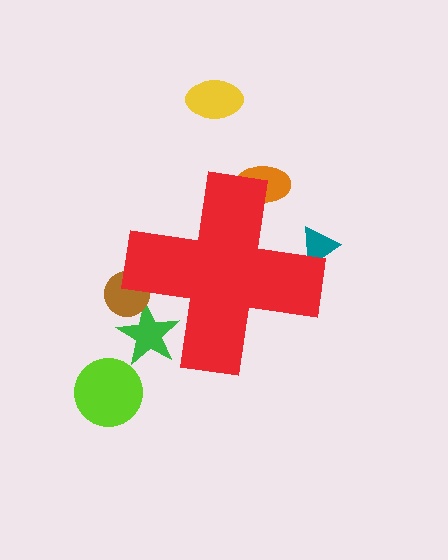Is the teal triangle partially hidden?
Yes, the teal triangle is partially hidden behind the red cross.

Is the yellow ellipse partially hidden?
No, the yellow ellipse is fully visible.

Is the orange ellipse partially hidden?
Yes, the orange ellipse is partially hidden behind the red cross.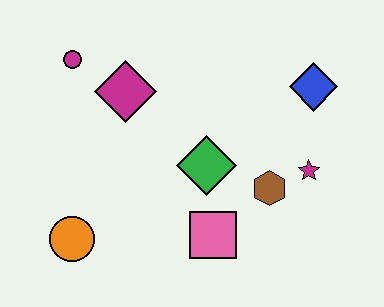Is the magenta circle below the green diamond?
No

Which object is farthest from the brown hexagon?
The magenta circle is farthest from the brown hexagon.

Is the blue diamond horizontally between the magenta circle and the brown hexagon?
No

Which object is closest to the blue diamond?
The magenta star is closest to the blue diamond.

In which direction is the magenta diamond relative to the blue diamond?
The magenta diamond is to the left of the blue diamond.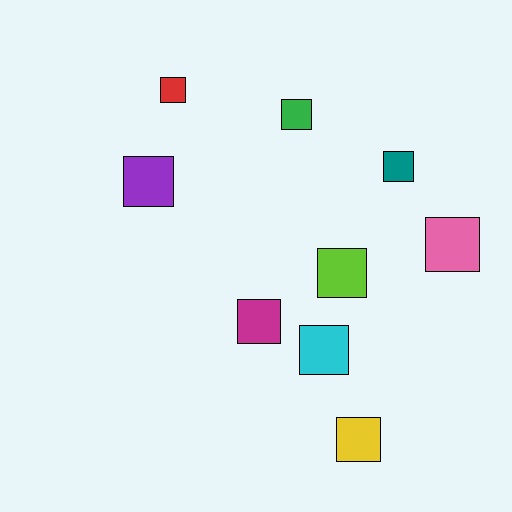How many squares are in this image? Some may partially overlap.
There are 9 squares.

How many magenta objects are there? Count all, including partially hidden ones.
There is 1 magenta object.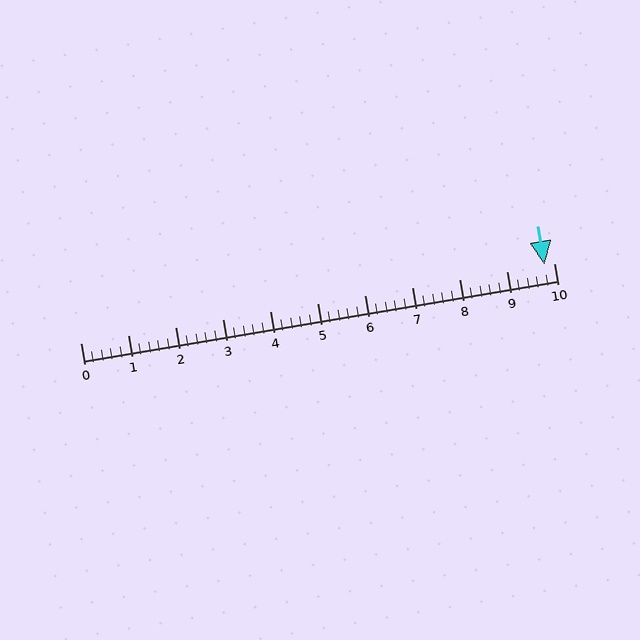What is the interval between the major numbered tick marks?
The major tick marks are spaced 1 units apart.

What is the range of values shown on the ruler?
The ruler shows values from 0 to 10.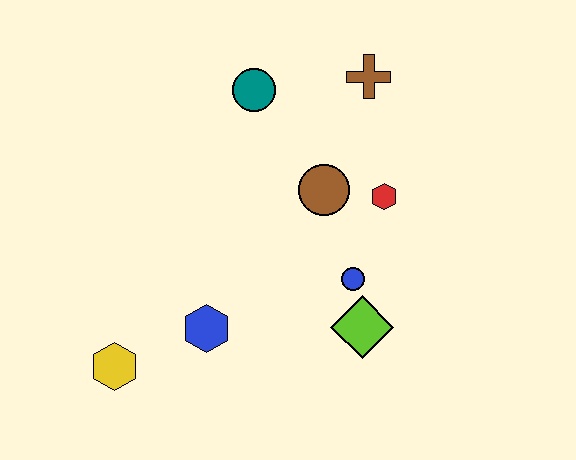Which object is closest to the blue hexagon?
The yellow hexagon is closest to the blue hexagon.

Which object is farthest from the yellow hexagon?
The brown cross is farthest from the yellow hexagon.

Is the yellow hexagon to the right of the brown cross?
No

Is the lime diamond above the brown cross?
No